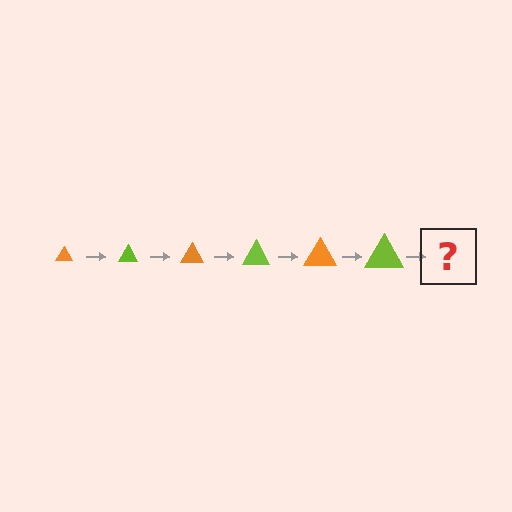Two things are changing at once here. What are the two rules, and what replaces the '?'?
The two rules are that the triangle grows larger each step and the color cycles through orange and lime. The '?' should be an orange triangle, larger than the previous one.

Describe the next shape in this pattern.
It should be an orange triangle, larger than the previous one.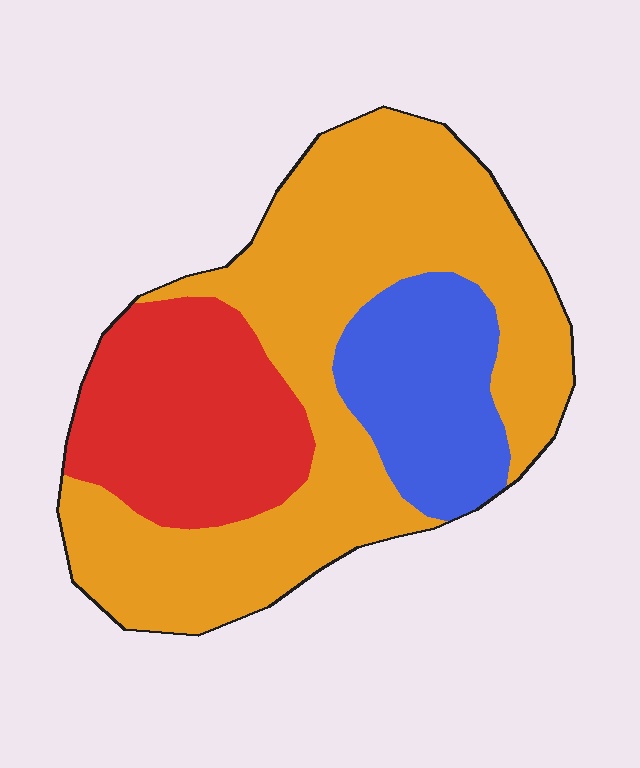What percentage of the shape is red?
Red takes up between a sixth and a third of the shape.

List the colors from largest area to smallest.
From largest to smallest: orange, red, blue.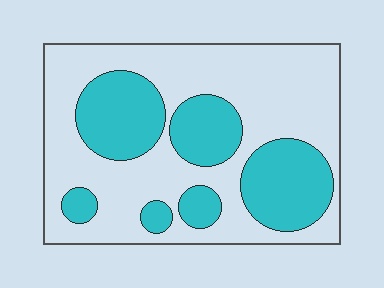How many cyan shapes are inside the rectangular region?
6.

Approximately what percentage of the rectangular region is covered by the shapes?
Approximately 35%.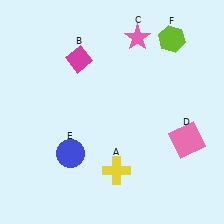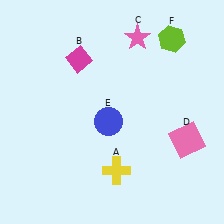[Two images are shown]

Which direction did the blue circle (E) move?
The blue circle (E) moved right.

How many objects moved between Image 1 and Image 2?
1 object moved between the two images.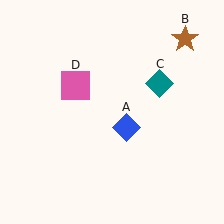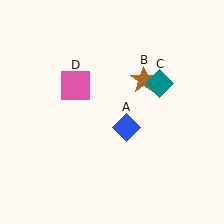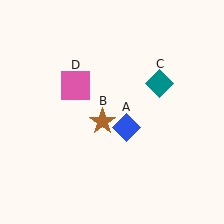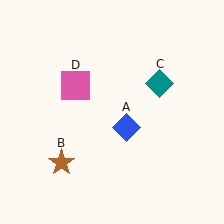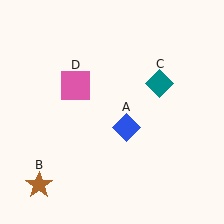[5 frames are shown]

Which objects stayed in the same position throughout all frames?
Blue diamond (object A) and teal diamond (object C) and pink square (object D) remained stationary.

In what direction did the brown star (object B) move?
The brown star (object B) moved down and to the left.